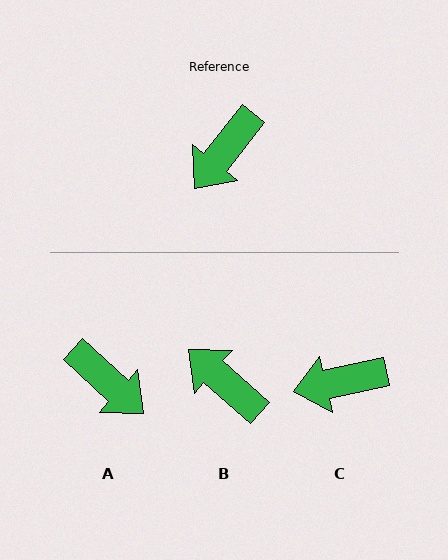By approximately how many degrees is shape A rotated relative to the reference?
Approximately 86 degrees counter-clockwise.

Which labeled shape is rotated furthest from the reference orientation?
B, about 93 degrees away.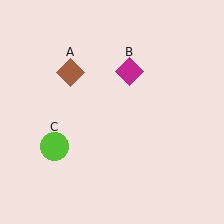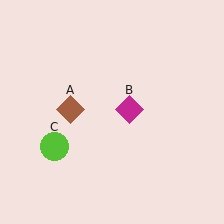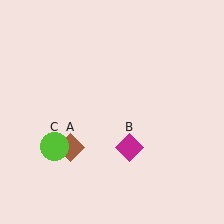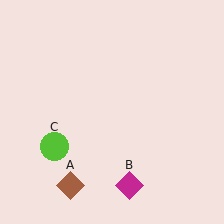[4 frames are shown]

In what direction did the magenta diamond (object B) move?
The magenta diamond (object B) moved down.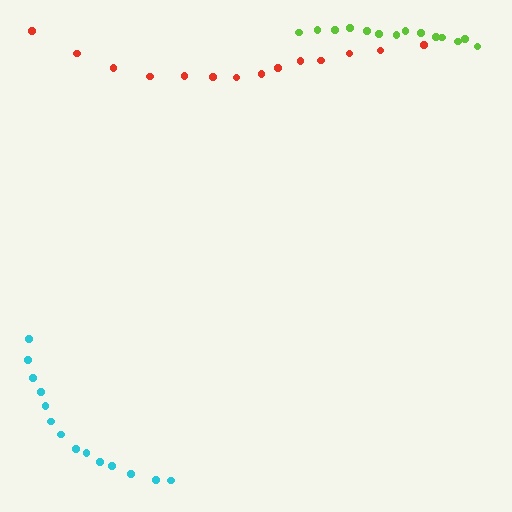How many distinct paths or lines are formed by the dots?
There are 3 distinct paths.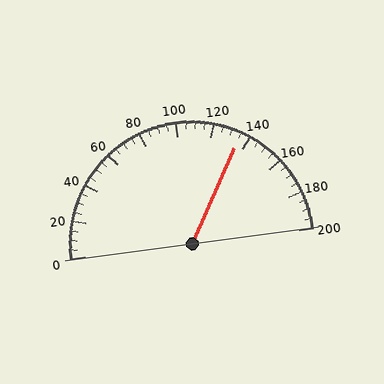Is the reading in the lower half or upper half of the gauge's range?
The reading is in the upper half of the range (0 to 200).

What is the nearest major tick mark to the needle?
The nearest major tick mark is 140.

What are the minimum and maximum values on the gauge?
The gauge ranges from 0 to 200.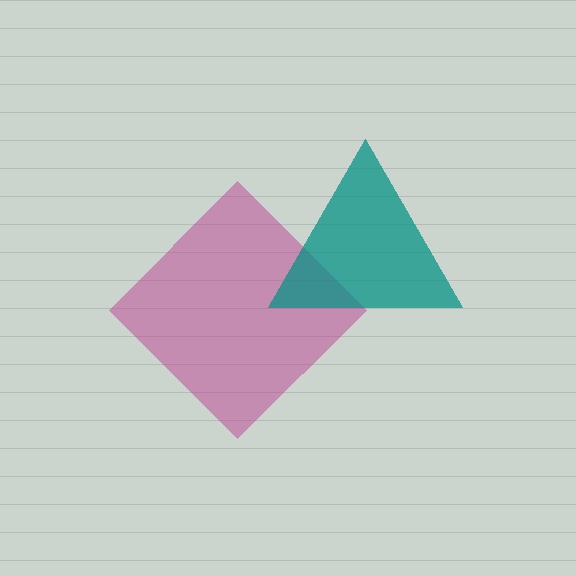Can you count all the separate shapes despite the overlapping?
Yes, there are 2 separate shapes.